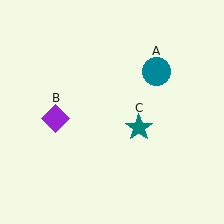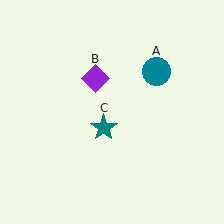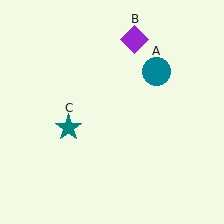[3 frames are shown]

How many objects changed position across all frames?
2 objects changed position: purple diamond (object B), teal star (object C).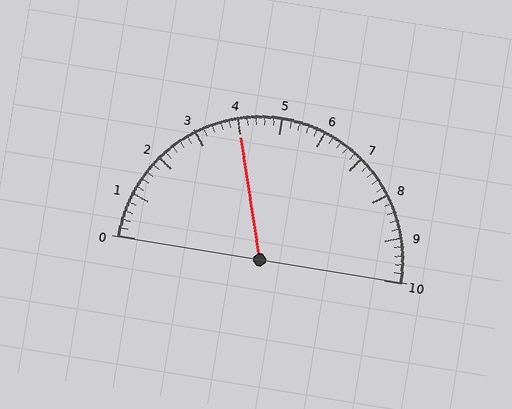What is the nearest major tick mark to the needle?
The nearest major tick mark is 4.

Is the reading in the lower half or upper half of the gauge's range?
The reading is in the lower half of the range (0 to 10).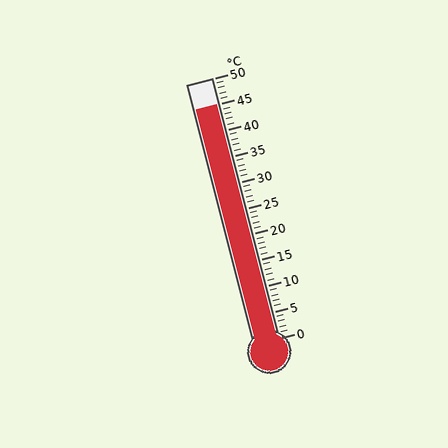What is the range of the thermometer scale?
The thermometer scale ranges from 0°C to 50°C.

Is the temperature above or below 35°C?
The temperature is above 35°C.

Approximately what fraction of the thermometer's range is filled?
The thermometer is filled to approximately 90% of its range.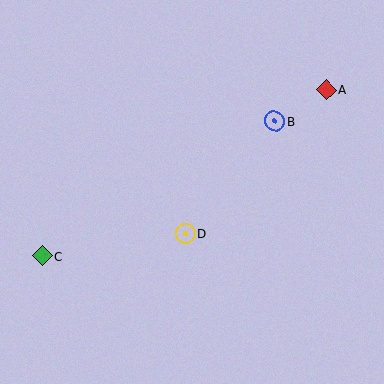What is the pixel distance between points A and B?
The distance between A and B is 60 pixels.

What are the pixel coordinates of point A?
Point A is at (326, 90).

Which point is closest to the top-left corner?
Point C is closest to the top-left corner.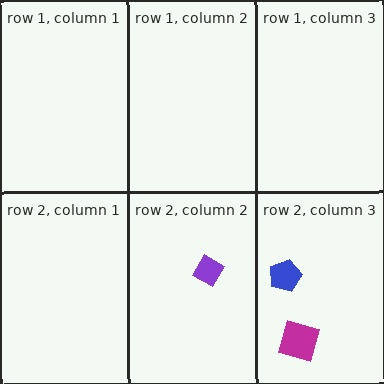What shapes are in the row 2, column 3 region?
The magenta square, the blue pentagon.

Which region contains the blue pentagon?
The row 2, column 3 region.